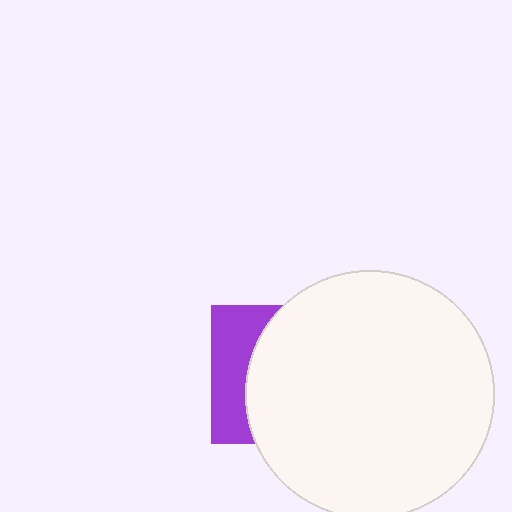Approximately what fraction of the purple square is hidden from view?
Roughly 69% of the purple square is hidden behind the white circle.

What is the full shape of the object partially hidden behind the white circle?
The partially hidden object is a purple square.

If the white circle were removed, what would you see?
You would see the complete purple square.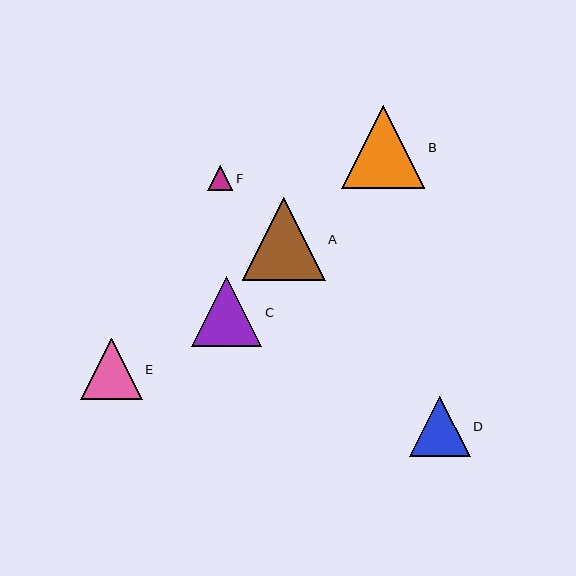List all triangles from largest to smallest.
From largest to smallest: B, A, C, E, D, F.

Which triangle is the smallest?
Triangle F is the smallest with a size of approximately 26 pixels.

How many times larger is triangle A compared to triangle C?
Triangle A is approximately 1.2 times the size of triangle C.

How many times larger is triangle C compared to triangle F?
Triangle C is approximately 2.7 times the size of triangle F.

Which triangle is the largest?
Triangle B is the largest with a size of approximately 83 pixels.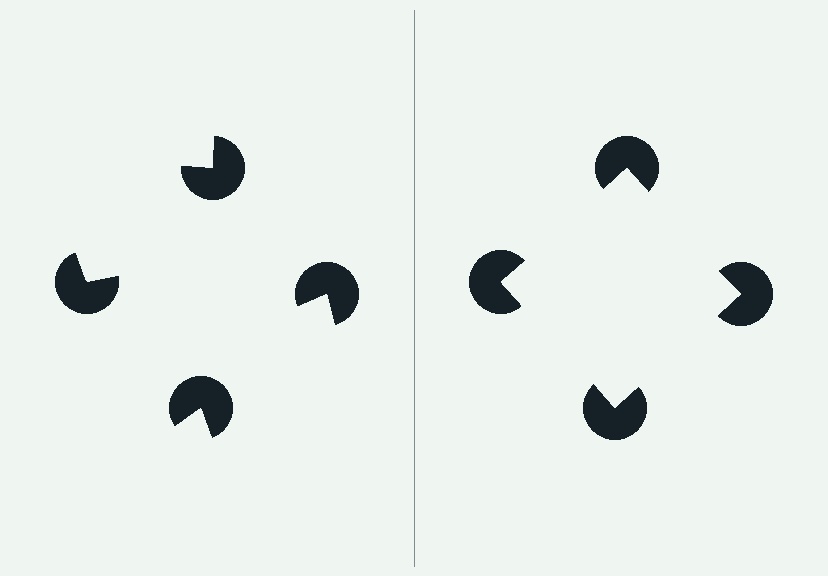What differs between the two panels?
The pac-man discs are positioned identically on both sides; only the wedge orientations differ. On the right they align to a square; on the left they are misaligned.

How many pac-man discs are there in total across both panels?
8 — 4 on each side.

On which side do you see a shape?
An illusory square appears on the right side. On the left side the wedge cuts are rotated, so no coherent shape forms.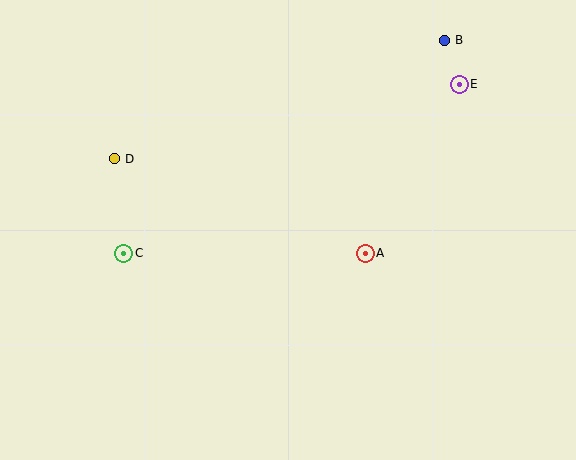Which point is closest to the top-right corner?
Point B is closest to the top-right corner.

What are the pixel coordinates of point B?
Point B is at (444, 40).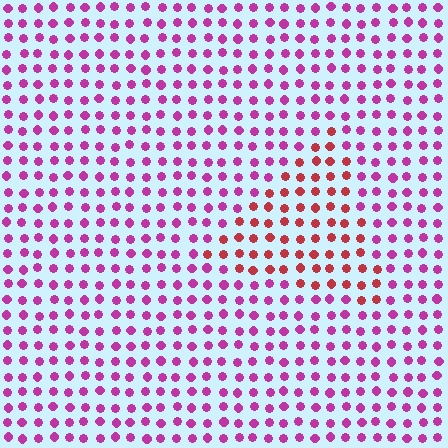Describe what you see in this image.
The image is filled with small magenta elements in a uniform arrangement. A triangle-shaped region is visible where the elements are tinted to a slightly different hue, forming a subtle color boundary.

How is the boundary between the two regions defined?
The boundary is defined purely by a slight shift in hue (about 42 degrees). Spacing, size, and orientation are identical on both sides.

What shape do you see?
I see a triangle.